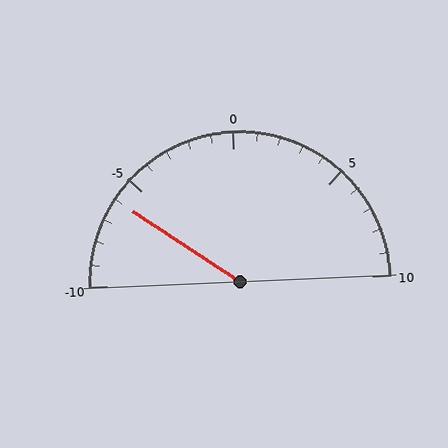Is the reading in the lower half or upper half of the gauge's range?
The reading is in the lower half of the range (-10 to 10).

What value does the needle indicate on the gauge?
The needle indicates approximately -6.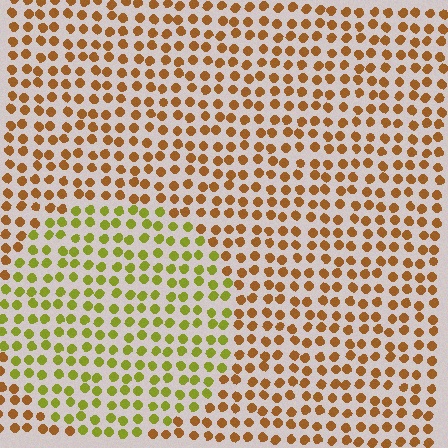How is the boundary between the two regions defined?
The boundary is defined purely by a slight shift in hue (about 44 degrees). Spacing, size, and orientation are identical on both sides.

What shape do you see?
I see a circle.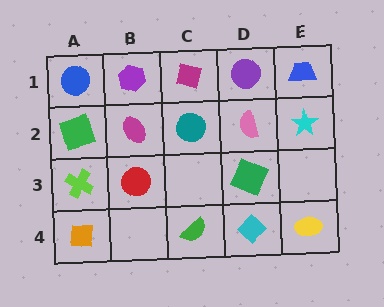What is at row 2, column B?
A magenta ellipse.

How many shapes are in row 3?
3 shapes.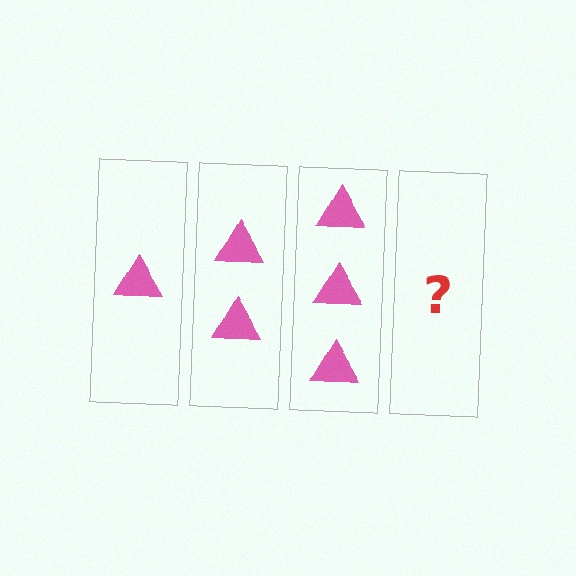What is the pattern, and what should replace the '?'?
The pattern is that each step adds one more triangle. The '?' should be 4 triangles.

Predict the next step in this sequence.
The next step is 4 triangles.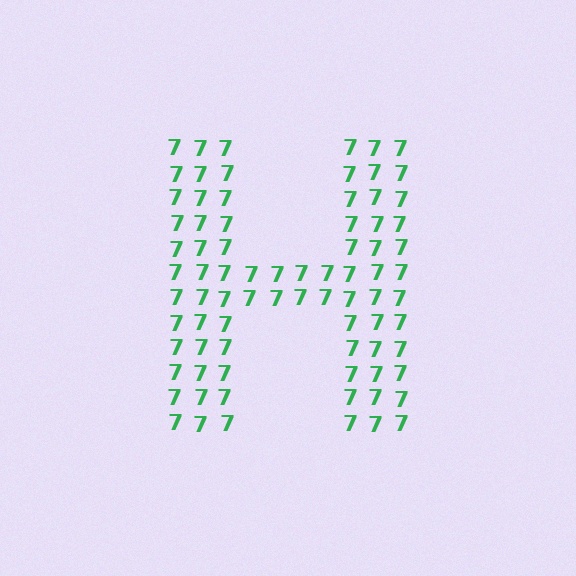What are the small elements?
The small elements are digit 7's.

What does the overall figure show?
The overall figure shows the letter H.